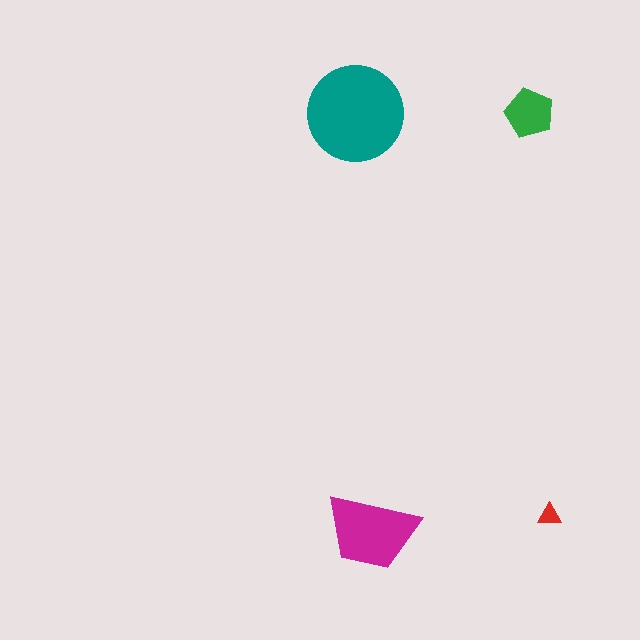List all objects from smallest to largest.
The red triangle, the green pentagon, the magenta trapezoid, the teal circle.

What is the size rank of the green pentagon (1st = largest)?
3rd.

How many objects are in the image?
There are 4 objects in the image.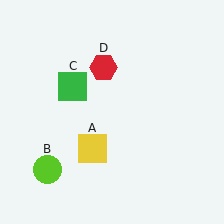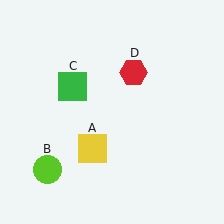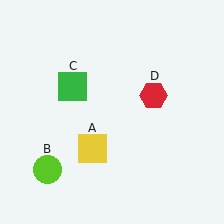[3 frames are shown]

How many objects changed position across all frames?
1 object changed position: red hexagon (object D).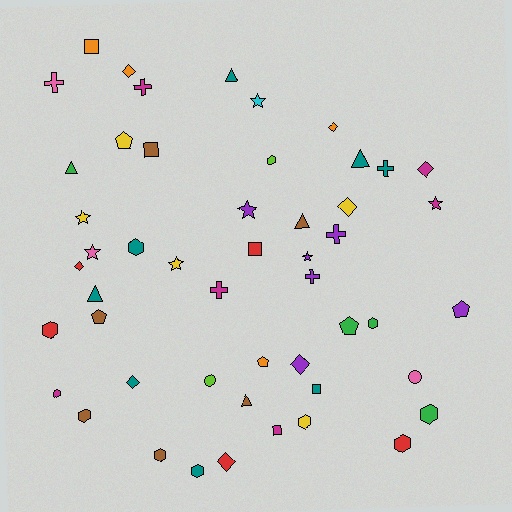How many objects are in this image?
There are 50 objects.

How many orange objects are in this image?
There are 4 orange objects.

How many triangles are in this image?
There are 6 triangles.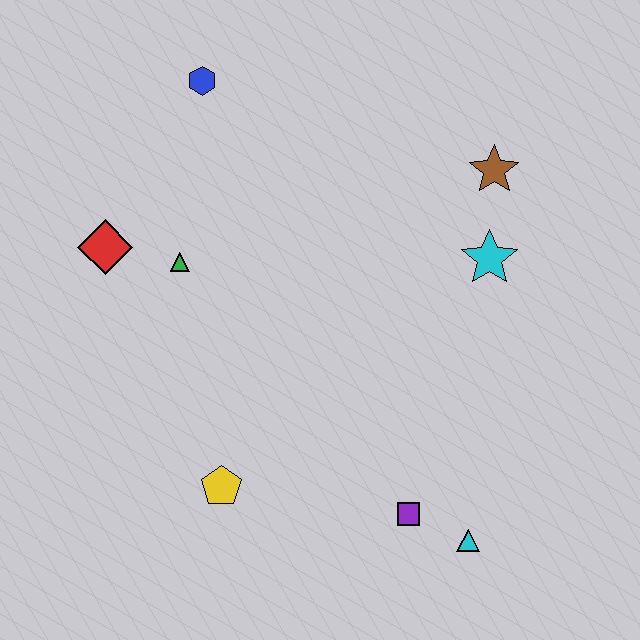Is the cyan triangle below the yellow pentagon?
Yes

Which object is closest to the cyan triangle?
The purple square is closest to the cyan triangle.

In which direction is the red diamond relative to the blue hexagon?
The red diamond is below the blue hexagon.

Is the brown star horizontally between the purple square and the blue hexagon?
No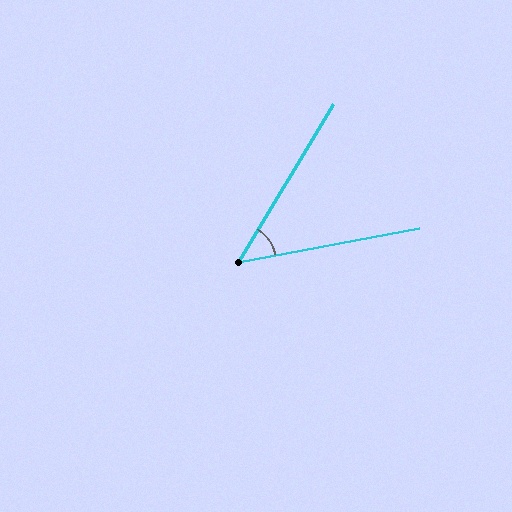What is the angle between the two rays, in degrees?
Approximately 48 degrees.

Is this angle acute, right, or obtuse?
It is acute.